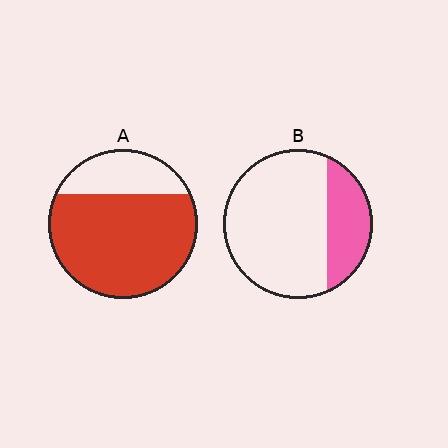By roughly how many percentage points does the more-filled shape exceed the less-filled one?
By roughly 50 percentage points (A over B).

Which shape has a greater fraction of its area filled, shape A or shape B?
Shape A.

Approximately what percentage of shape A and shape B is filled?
A is approximately 75% and B is approximately 25%.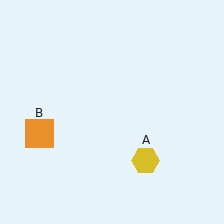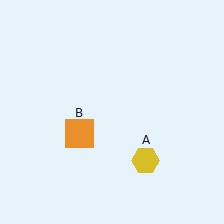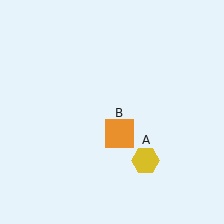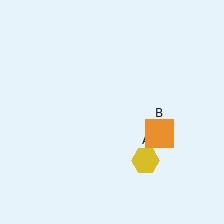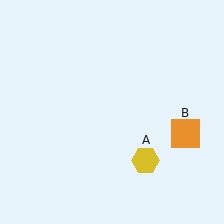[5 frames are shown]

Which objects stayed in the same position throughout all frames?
Yellow hexagon (object A) remained stationary.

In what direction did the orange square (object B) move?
The orange square (object B) moved right.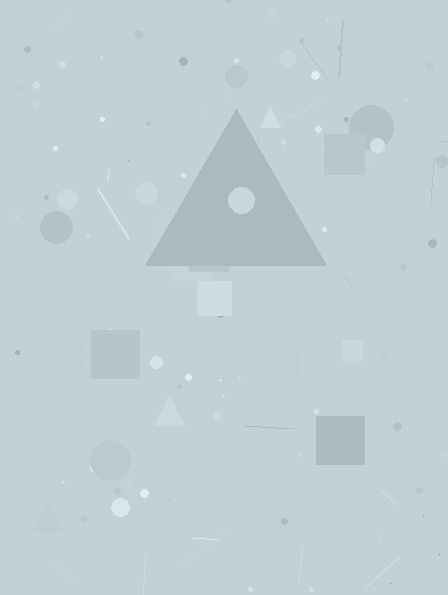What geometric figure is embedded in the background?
A triangle is embedded in the background.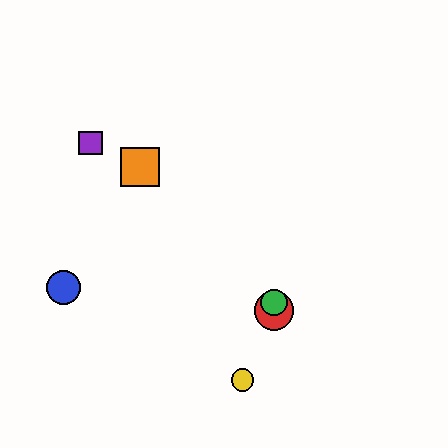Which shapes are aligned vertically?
The red circle, the green circle are aligned vertically.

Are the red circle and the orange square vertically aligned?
No, the red circle is at x≈274 and the orange square is at x≈140.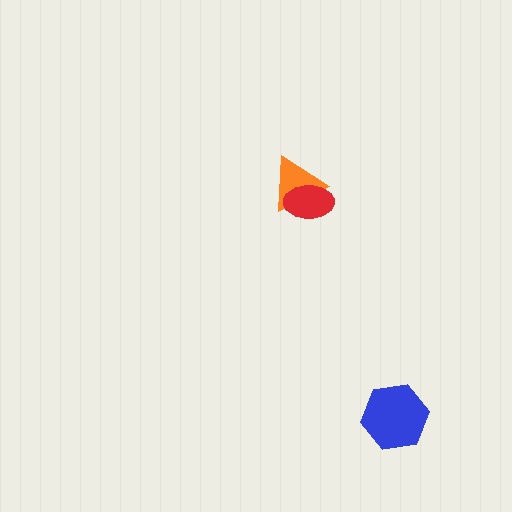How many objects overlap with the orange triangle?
1 object overlaps with the orange triangle.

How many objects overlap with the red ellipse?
1 object overlaps with the red ellipse.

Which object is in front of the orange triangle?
The red ellipse is in front of the orange triangle.